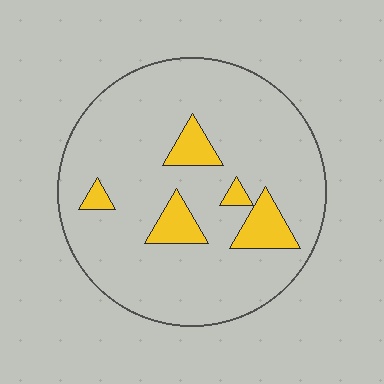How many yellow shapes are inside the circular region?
5.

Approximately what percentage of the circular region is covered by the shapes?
Approximately 10%.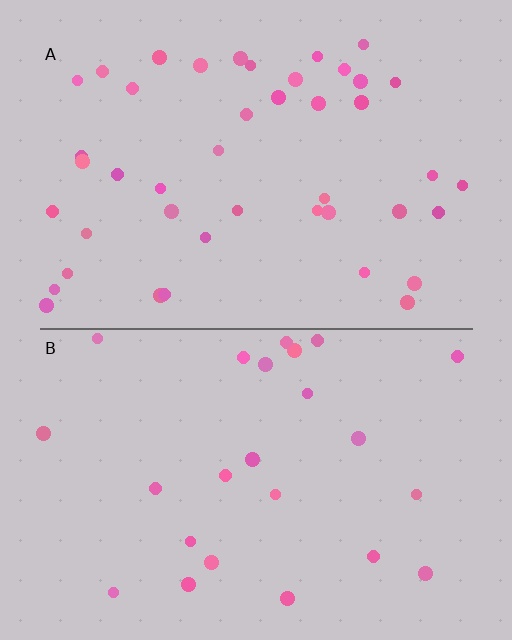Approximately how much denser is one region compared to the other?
Approximately 1.8× — region A over region B.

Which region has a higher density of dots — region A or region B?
A (the top).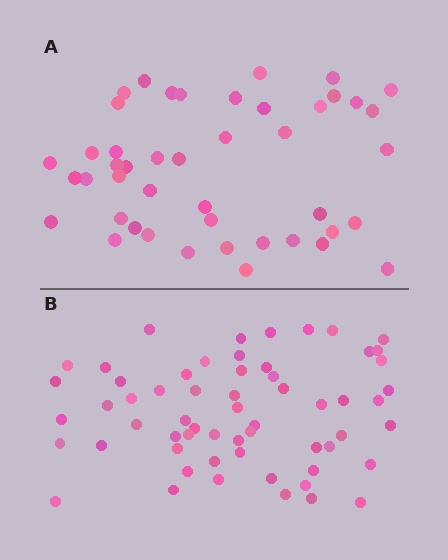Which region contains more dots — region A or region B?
Region B (the bottom region) has more dots.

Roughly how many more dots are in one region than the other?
Region B has approximately 15 more dots than region A.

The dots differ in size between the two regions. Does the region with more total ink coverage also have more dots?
No. Region A has more total ink coverage because its dots are larger, but region B actually contains more individual dots. Total area can be misleading — the number of items is what matters here.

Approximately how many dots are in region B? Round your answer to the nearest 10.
About 60 dots.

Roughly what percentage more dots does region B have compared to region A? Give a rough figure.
About 35% more.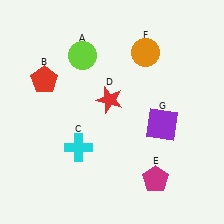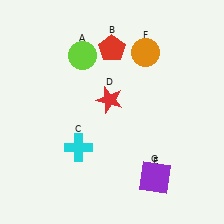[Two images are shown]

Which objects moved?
The objects that moved are: the red pentagon (B), the purple square (G).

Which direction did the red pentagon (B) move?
The red pentagon (B) moved right.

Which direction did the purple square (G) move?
The purple square (G) moved down.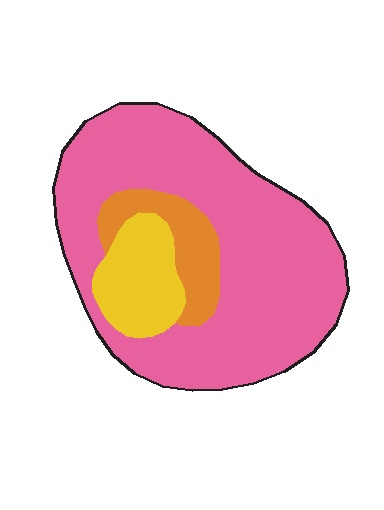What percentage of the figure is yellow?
Yellow covers 14% of the figure.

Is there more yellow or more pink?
Pink.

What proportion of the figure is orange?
Orange covers roughly 10% of the figure.